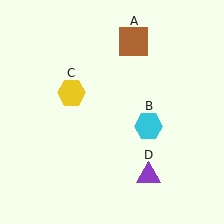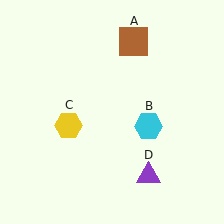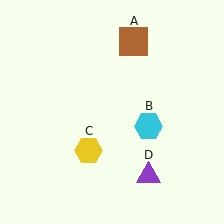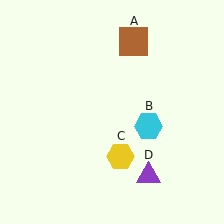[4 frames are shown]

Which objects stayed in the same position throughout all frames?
Brown square (object A) and cyan hexagon (object B) and purple triangle (object D) remained stationary.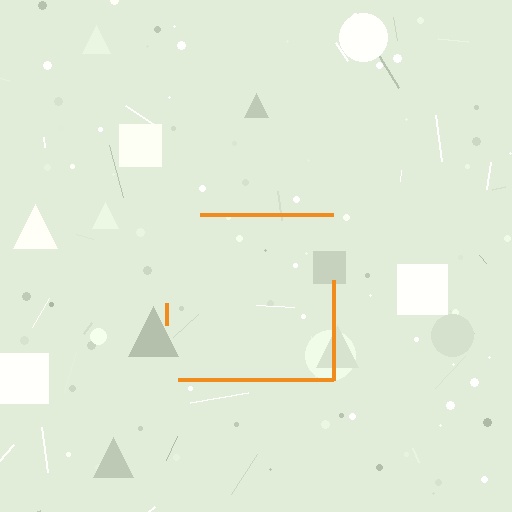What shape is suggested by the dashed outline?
The dashed outline suggests a square.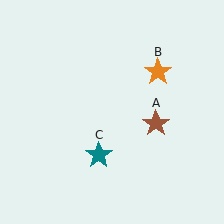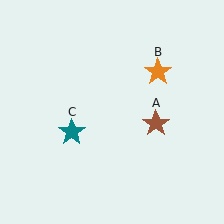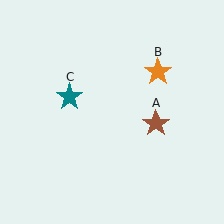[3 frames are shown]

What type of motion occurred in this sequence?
The teal star (object C) rotated clockwise around the center of the scene.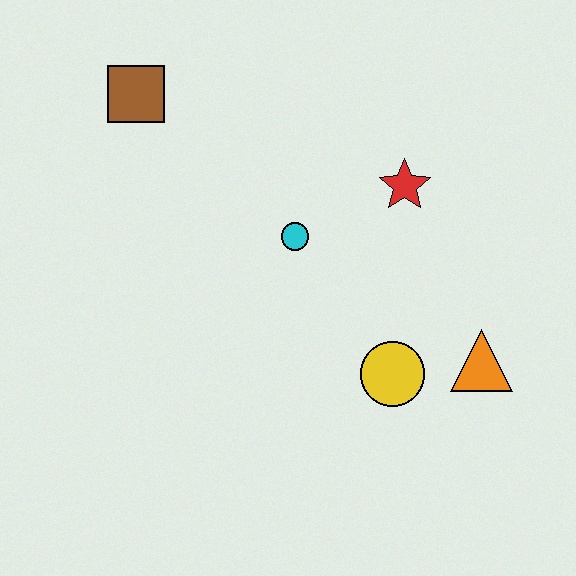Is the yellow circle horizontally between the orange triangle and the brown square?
Yes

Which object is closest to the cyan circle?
The red star is closest to the cyan circle.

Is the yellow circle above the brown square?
No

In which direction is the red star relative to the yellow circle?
The red star is above the yellow circle.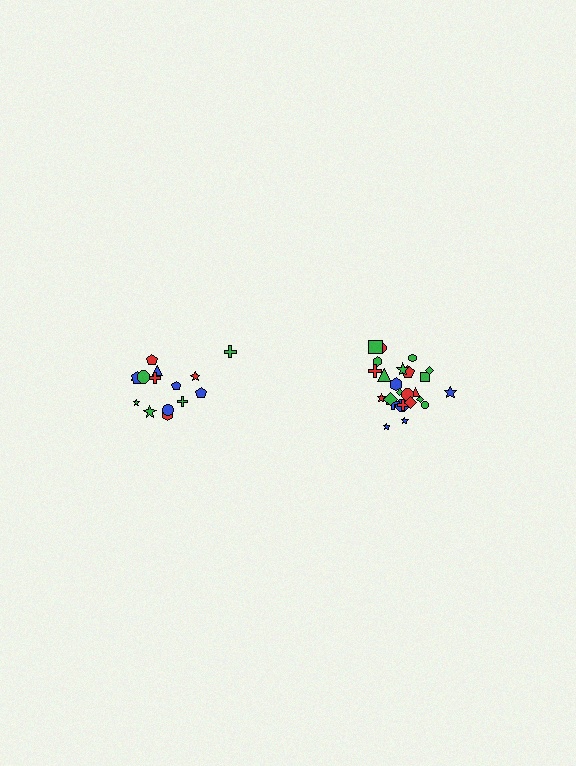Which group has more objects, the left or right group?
The right group.